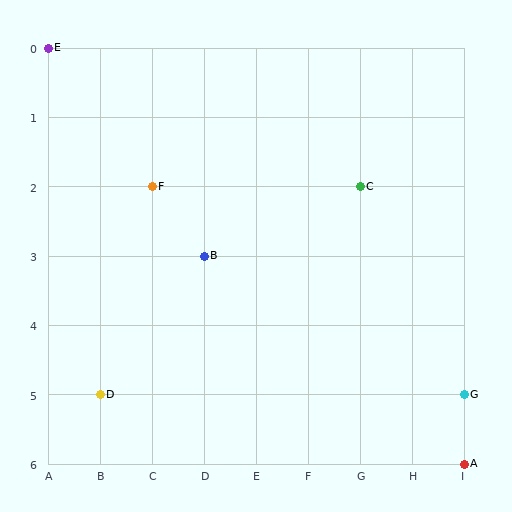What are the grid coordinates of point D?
Point D is at grid coordinates (B, 5).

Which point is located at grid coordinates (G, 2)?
Point C is at (G, 2).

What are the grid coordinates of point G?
Point G is at grid coordinates (I, 5).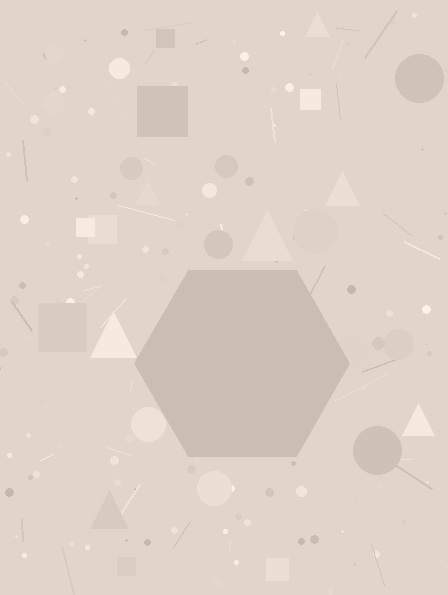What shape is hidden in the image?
A hexagon is hidden in the image.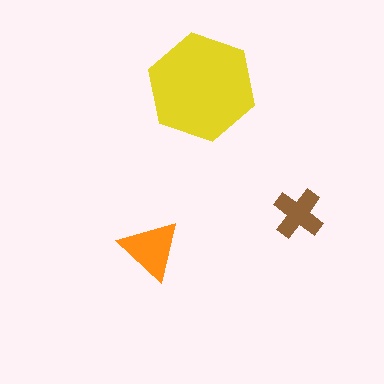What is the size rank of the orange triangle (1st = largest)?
2nd.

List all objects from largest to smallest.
The yellow hexagon, the orange triangle, the brown cross.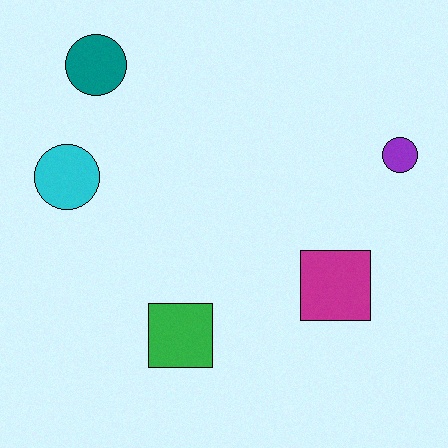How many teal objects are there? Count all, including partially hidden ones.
There is 1 teal object.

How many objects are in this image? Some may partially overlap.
There are 5 objects.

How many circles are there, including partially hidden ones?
There are 3 circles.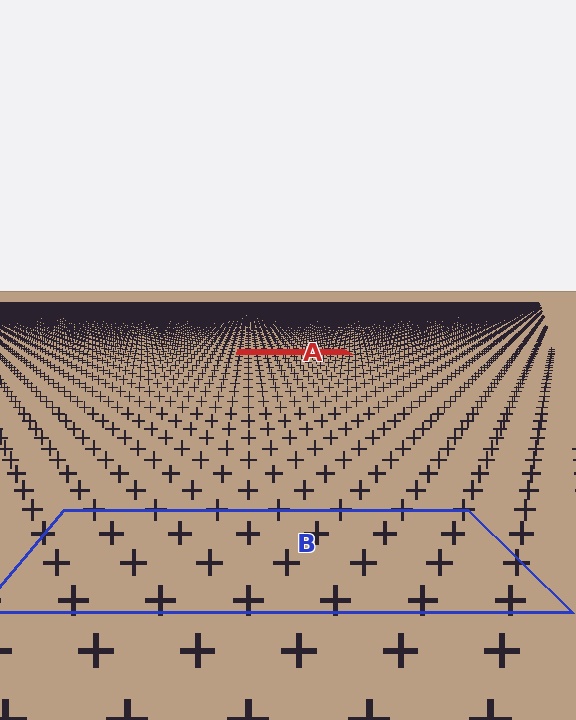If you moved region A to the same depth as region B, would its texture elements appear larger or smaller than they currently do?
They would appear larger. At a closer depth, the same texture elements are projected at a bigger on-screen size.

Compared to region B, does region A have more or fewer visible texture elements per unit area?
Region A has more texture elements per unit area — they are packed more densely because it is farther away.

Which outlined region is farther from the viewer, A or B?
Region A is farther from the viewer — the texture elements inside it appear smaller and more densely packed.